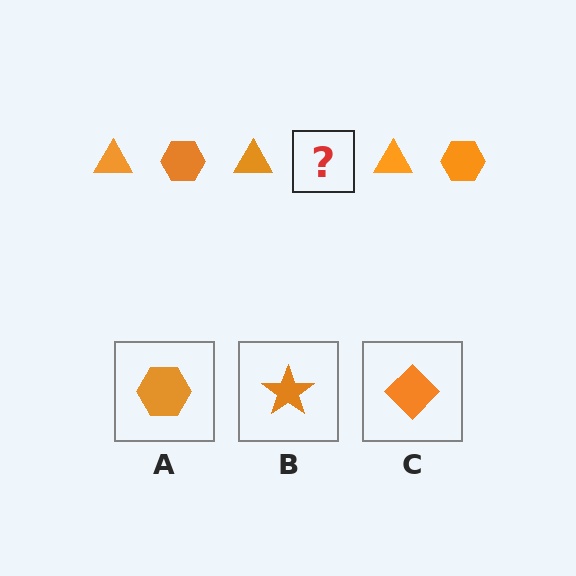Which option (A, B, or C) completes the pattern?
A.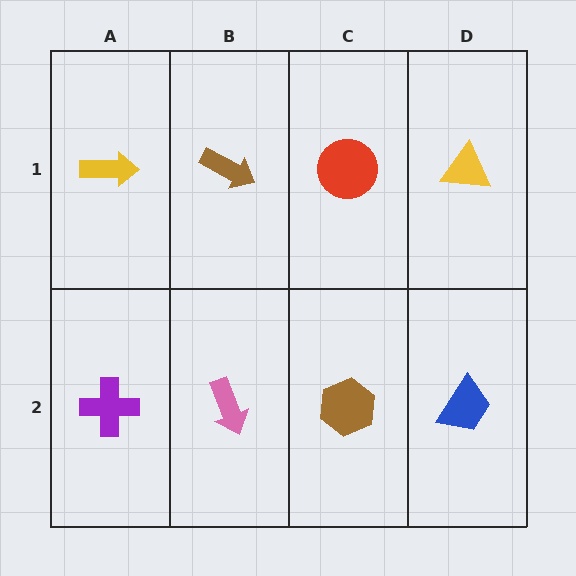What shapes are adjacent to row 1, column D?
A blue trapezoid (row 2, column D), a red circle (row 1, column C).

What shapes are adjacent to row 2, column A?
A yellow arrow (row 1, column A), a pink arrow (row 2, column B).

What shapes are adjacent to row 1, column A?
A purple cross (row 2, column A), a brown arrow (row 1, column B).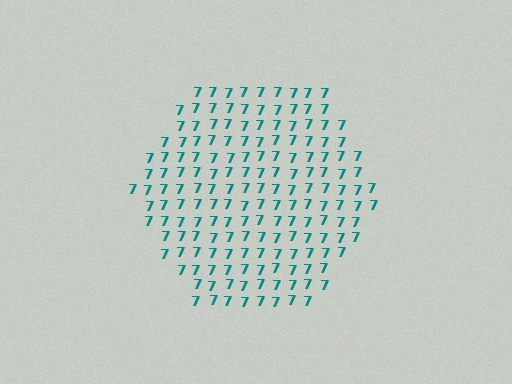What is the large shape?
The large shape is a hexagon.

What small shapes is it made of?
It is made of small digit 7's.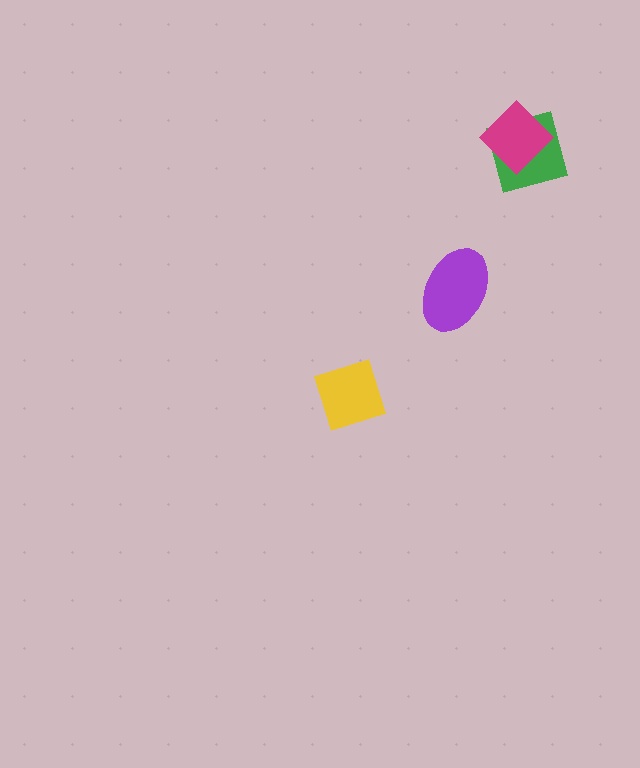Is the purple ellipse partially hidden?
No, no other shape covers it.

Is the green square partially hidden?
Yes, it is partially covered by another shape.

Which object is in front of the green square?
The magenta diamond is in front of the green square.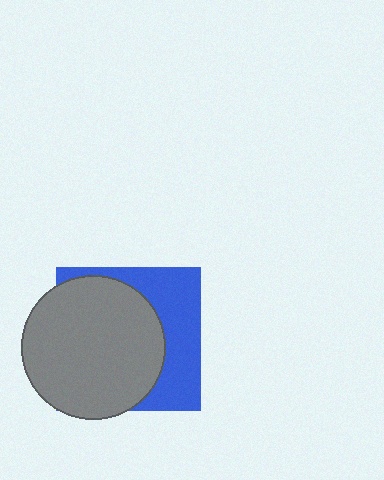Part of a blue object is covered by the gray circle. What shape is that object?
It is a square.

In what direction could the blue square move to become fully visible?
The blue square could move right. That would shift it out from behind the gray circle entirely.